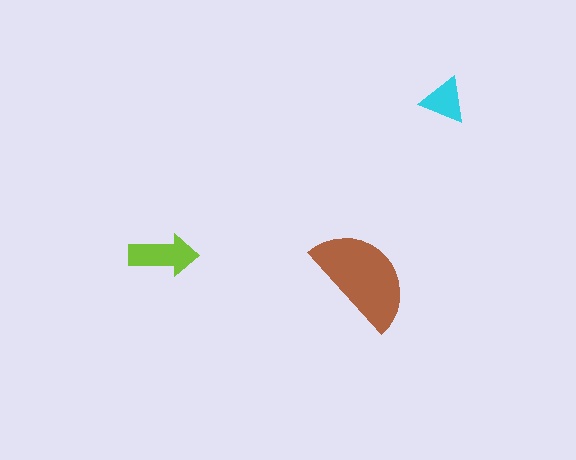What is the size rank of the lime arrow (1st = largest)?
2nd.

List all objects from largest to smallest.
The brown semicircle, the lime arrow, the cyan triangle.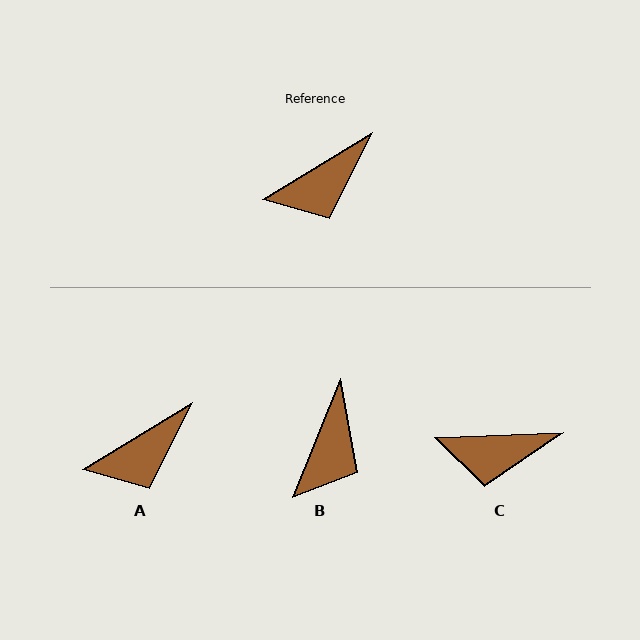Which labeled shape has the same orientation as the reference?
A.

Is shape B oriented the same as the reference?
No, it is off by about 37 degrees.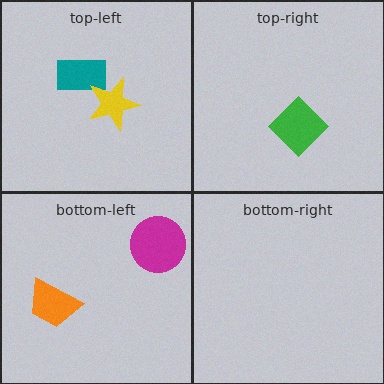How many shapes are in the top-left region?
2.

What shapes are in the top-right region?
The green diamond.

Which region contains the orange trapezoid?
The bottom-left region.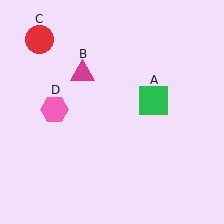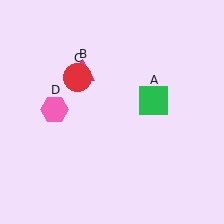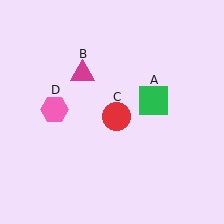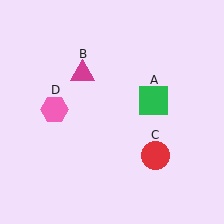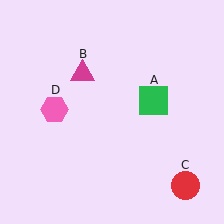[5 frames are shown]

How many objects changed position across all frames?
1 object changed position: red circle (object C).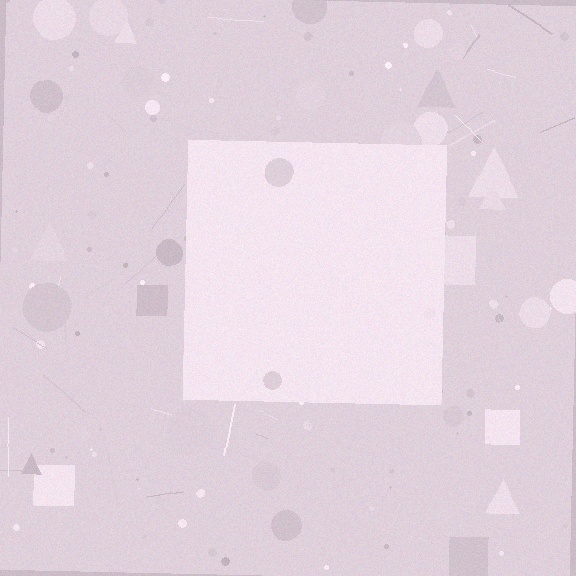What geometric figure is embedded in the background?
A square is embedded in the background.